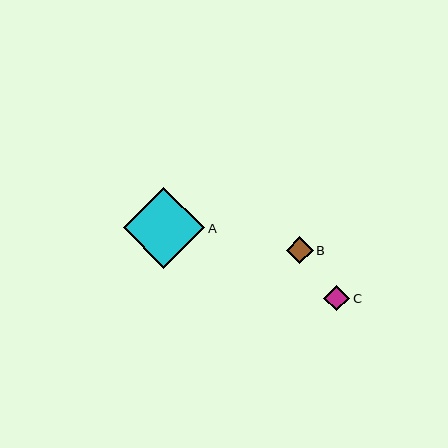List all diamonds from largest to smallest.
From largest to smallest: A, B, C.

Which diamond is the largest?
Diamond A is the largest with a size of approximately 82 pixels.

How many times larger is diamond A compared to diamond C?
Diamond A is approximately 3.2 times the size of diamond C.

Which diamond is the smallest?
Diamond C is the smallest with a size of approximately 26 pixels.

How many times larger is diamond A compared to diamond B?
Diamond A is approximately 3.0 times the size of diamond B.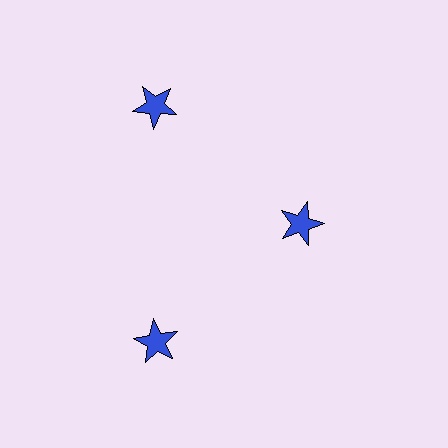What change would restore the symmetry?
The symmetry would be restored by moving it outward, back onto the ring so that all 3 stars sit at equal angles and equal distance from the center.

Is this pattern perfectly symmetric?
No. The 3 blue stars are arranged in a ring, but one element near the 3 o'clock position is pulled inward toward the center, breaking the 3-fold rotational symmetry.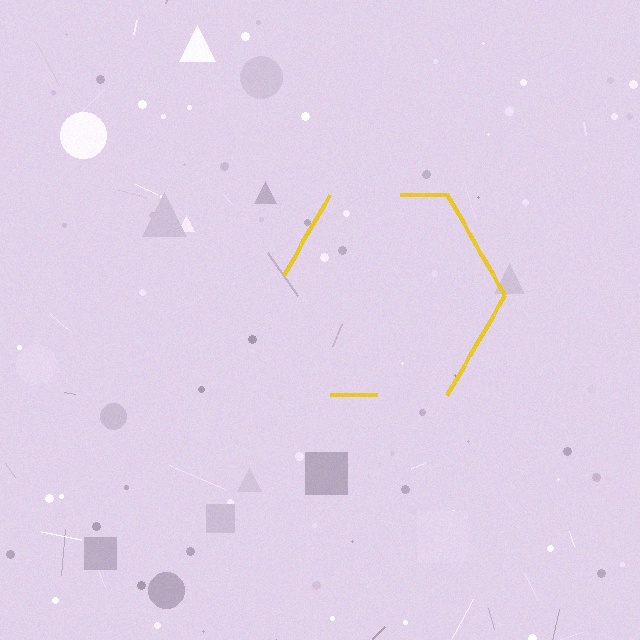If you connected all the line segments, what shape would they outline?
They would outline a hexagon.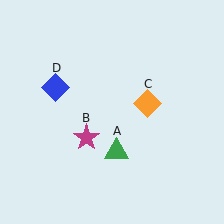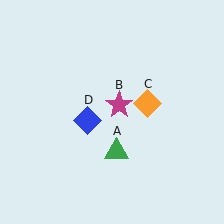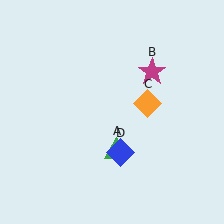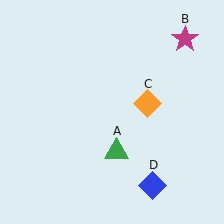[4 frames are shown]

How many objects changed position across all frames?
2 objects changed position: magenta star (object B), blue diamond (object D).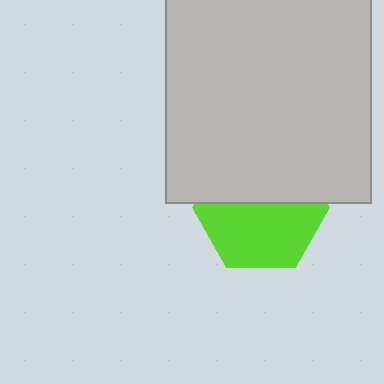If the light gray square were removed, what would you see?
You would see the complete lime hexagon.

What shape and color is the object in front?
The object in front is a light gray square.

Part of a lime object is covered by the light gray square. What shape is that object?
It is a hexagon.